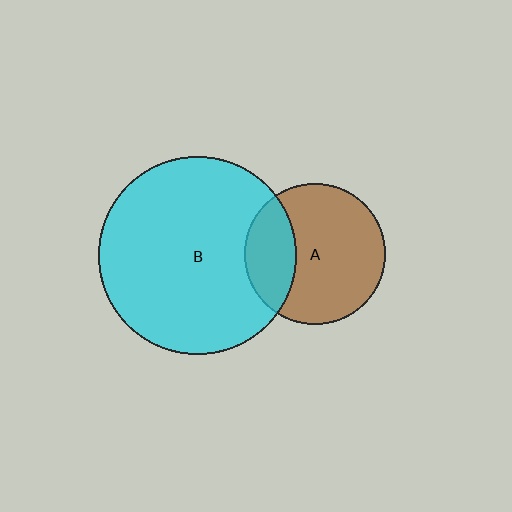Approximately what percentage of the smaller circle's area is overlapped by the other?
Approximately 30%.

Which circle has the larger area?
Circle B (cyan).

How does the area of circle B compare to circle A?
Approximately 2.0 times.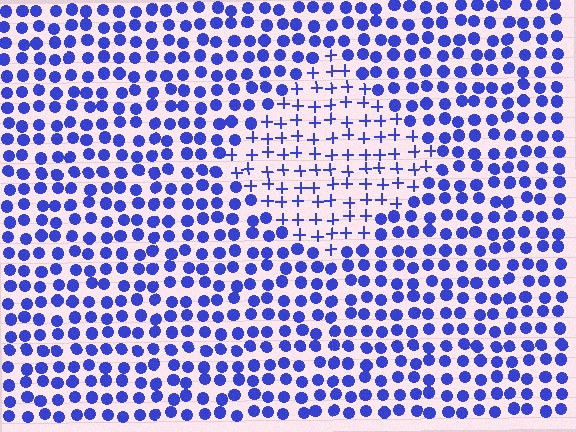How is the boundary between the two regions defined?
The boundary is defined by a change in element shape: plus signs inside vs. circles outside. All elements share the same color and spacing.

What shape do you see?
I see a diamond.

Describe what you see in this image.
The image is filled with small blue elements arranged in a uniform grid. A diamond-shaped region contains plus signs, while the surrounding area contains circles. The boundary is defined purely by the change in element shape.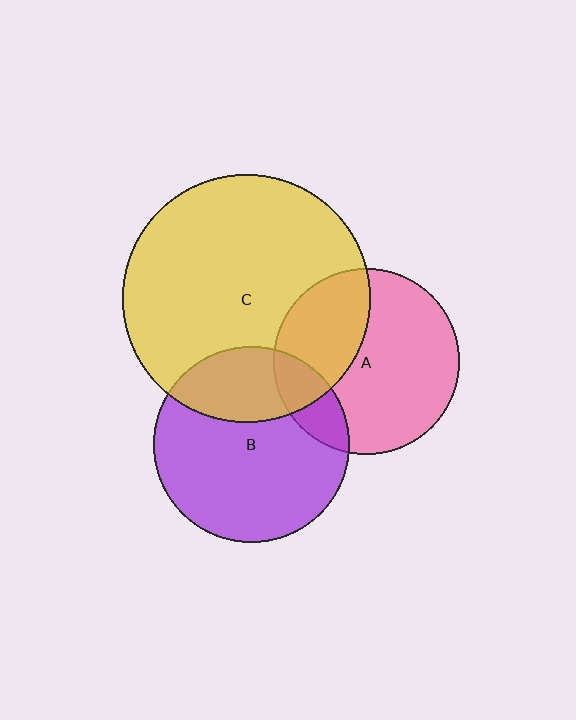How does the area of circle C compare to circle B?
Approximately 1.6 times.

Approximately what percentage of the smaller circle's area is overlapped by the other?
Approximately 35%.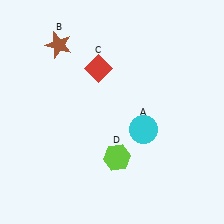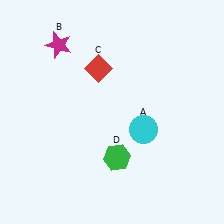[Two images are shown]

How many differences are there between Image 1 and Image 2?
There are 2 differences between the two images.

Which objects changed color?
B changed from brown to magenta. D changed from lime to green.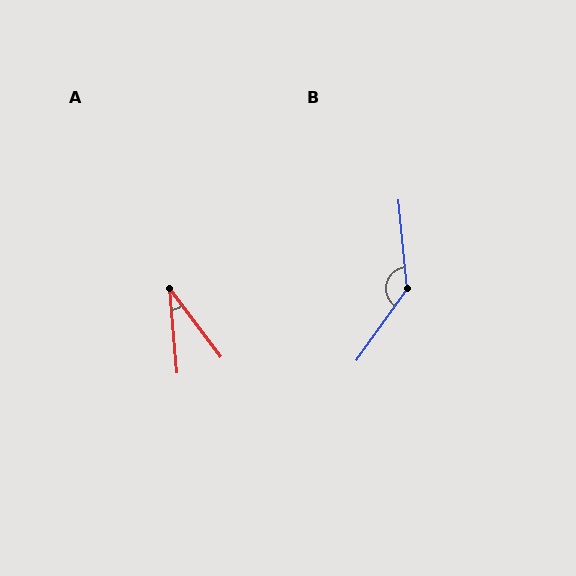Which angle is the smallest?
A, at approximately 32 degrees.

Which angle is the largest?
B, at approximately 139 degrees.